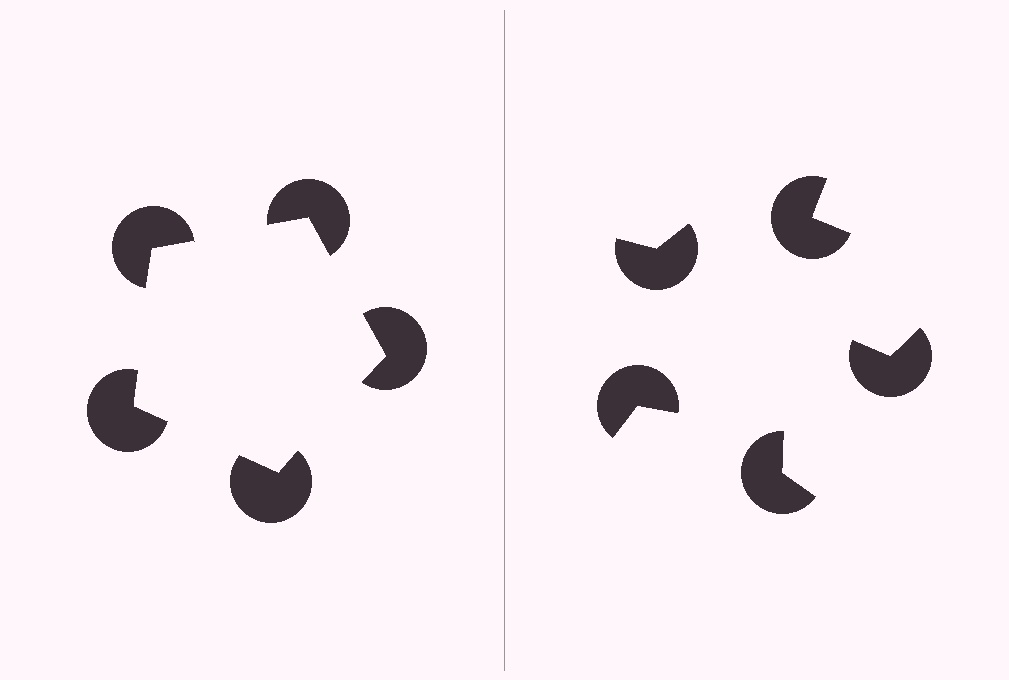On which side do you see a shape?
An illusory pentagon appears on the left side. On the right side the wedge cuts are rotated, so no coherent shape forms.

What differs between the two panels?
The pac-man discs are positioned identically on both sides; only the wedge orientations differ. On the left they align to a pentagon; on the right they are misaligned.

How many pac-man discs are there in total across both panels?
10 — 5 on each side.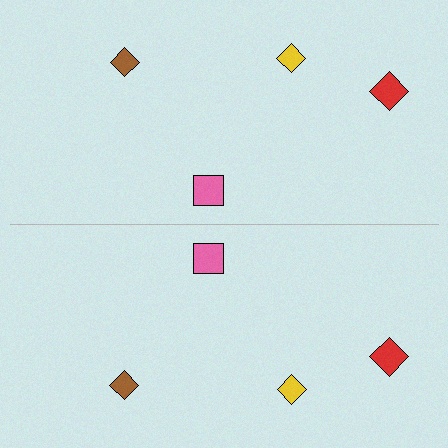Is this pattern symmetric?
Yes, this pattern has bilateral (reflection) symmetry.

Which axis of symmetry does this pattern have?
The pattern has a horizontal axis of symmetry running through the center of the image.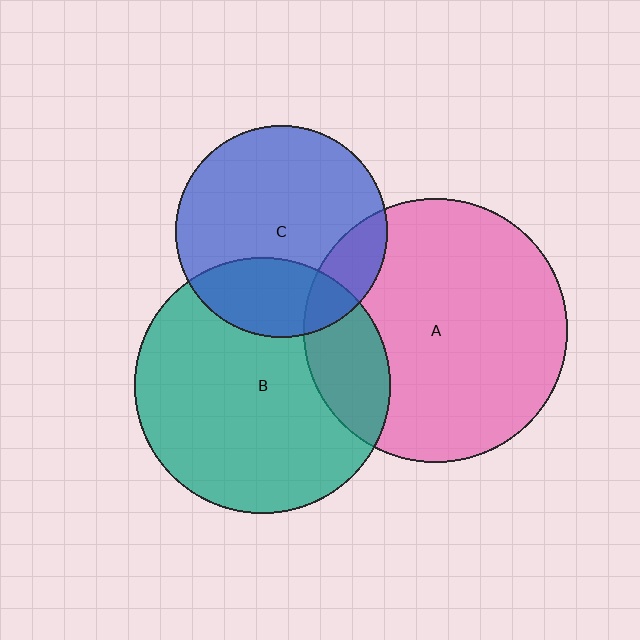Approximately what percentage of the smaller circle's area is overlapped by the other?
Approximately 15%.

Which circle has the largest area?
Circle A (pink).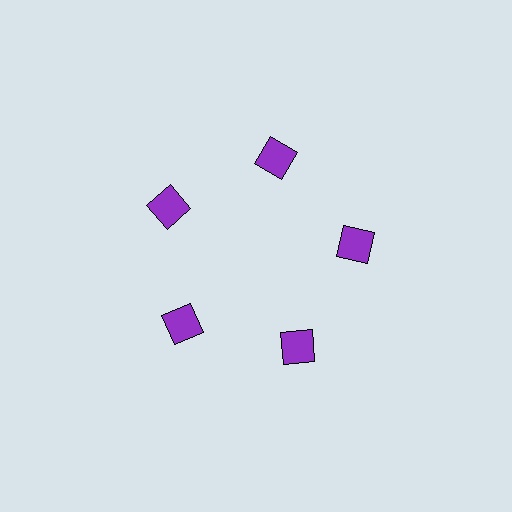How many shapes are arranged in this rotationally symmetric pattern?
There are 5 shapes, arranged in 5 groups of 1.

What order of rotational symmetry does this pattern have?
This pattern has 5-fold rotational symmetry.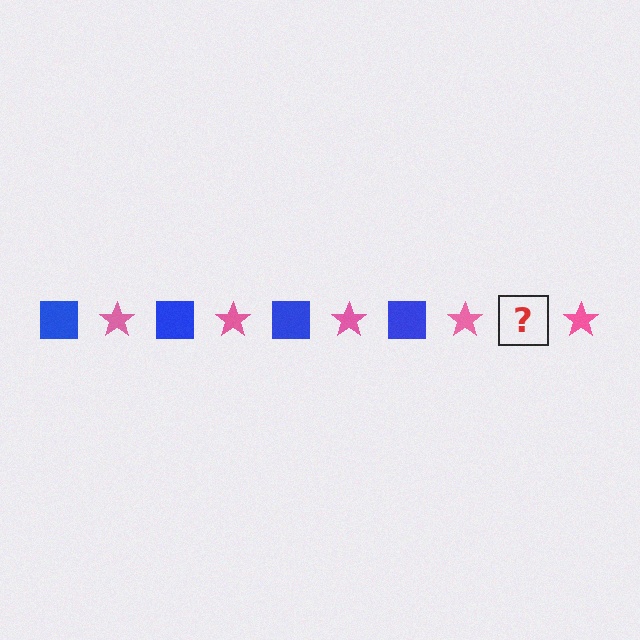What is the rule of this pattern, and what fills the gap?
The rule is that the pattern alternates between blue square and pink star. The gap should be filled with a blue square.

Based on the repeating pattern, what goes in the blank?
The blank should be a blue square.